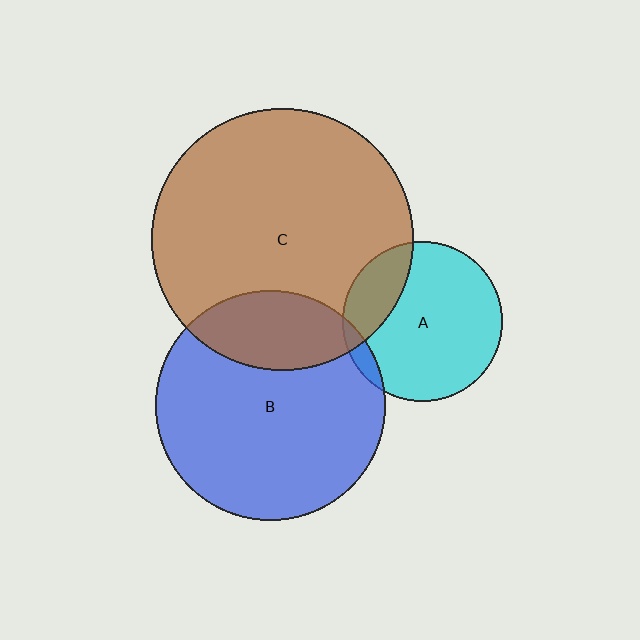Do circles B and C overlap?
Yes.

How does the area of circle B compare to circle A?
Approximately 2.1 times.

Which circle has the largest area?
Circle C (brown).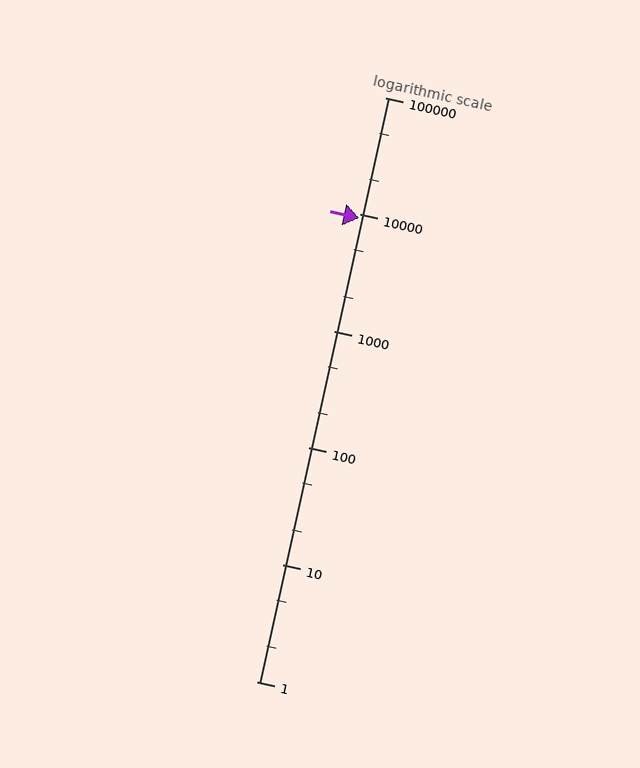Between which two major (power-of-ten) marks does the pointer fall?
The pointer is between 1000 and 10000.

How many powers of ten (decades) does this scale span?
The scale spans 5 decades, from 1 to 100000.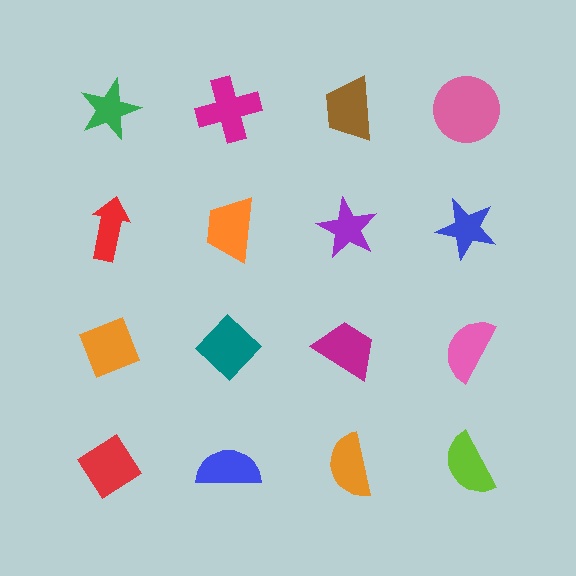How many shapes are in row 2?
4 shapes.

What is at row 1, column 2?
A magenta cross.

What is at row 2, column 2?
An orange trapezoid.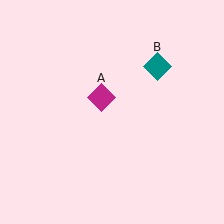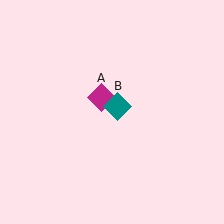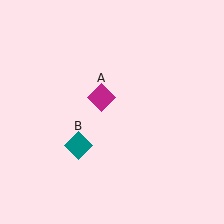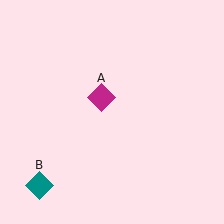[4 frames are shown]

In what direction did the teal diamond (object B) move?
The teal diamond (object B) moved down and to the left.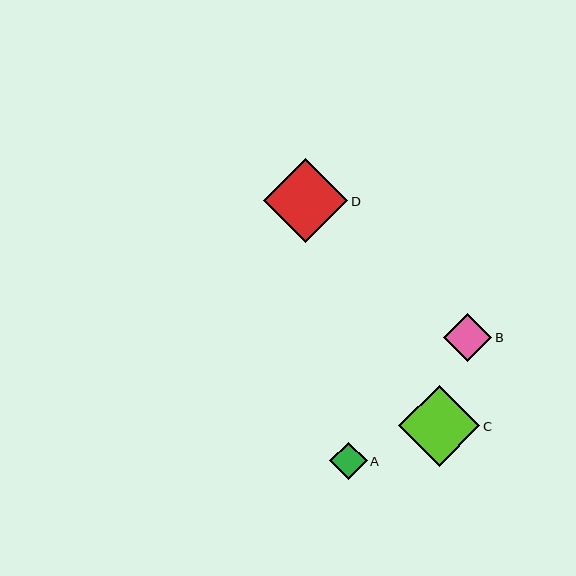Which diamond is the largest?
Diamond D is the largest with a size of approximately 84 pixels.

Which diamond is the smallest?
Diamond A is the smallest with a size of approximately 38 pixels.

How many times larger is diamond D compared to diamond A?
Diamond D is approximately 2.2 times the size of diamond A.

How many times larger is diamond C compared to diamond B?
Diamond C is approximately 1.7 times the size of diamond B.